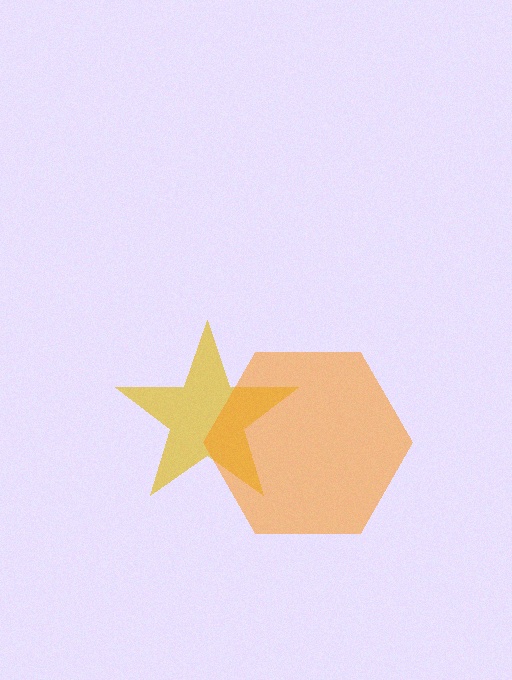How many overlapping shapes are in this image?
There are 2 overlapping shapes in the image.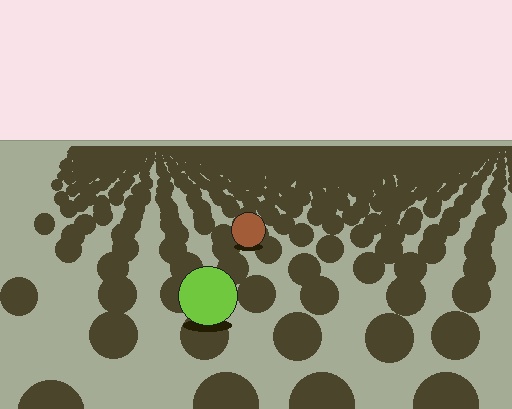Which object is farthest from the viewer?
The brown circle is farthest from the viewer. It appears smaller and the ground texture around it is denser.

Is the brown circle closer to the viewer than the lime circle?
No. The lime circle is closer — you can tell from the texture gradient: the ground texture is coarser near it.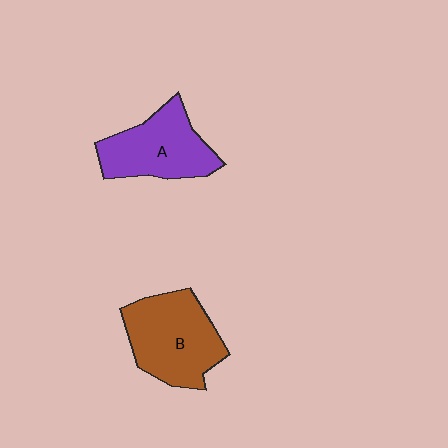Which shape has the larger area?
Shape B (brown).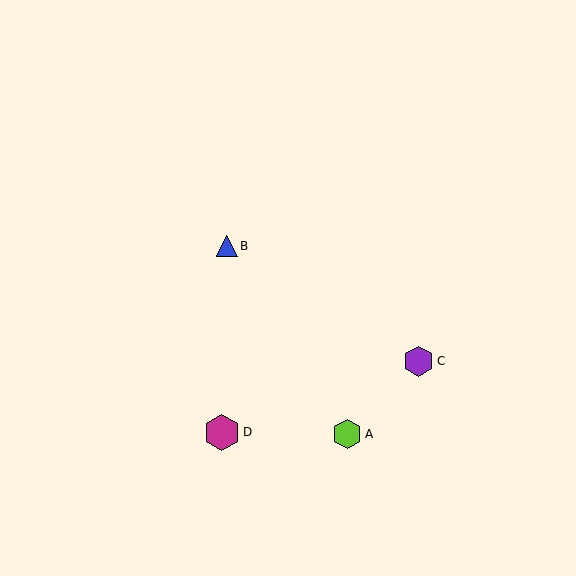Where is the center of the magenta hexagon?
The center of the magenta hexagon is at (222, 432).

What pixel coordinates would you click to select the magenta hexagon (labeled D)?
Click at (222, 432) to select the magenta hexagon D.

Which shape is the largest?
The magenta hexagon (labeled D) is the largest.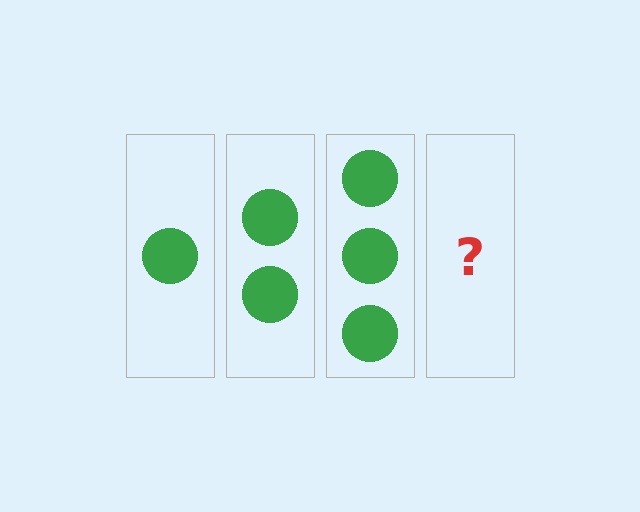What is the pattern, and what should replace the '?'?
The pattern is that each step adds one more circle. The '?' should be 4 circles.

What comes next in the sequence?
The next element should be 4 circles.